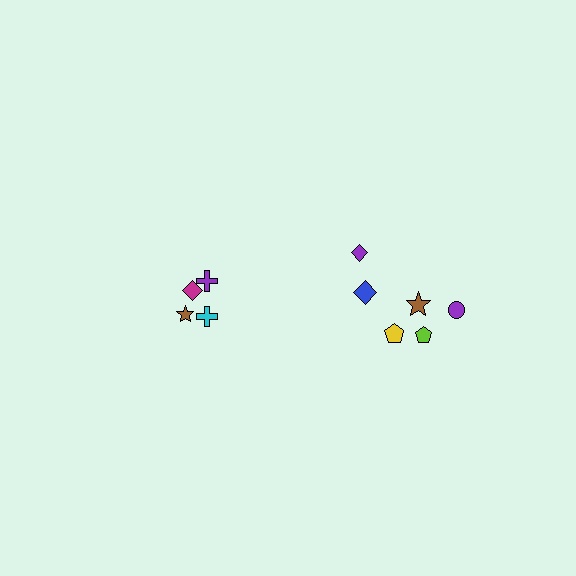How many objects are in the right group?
There are 6 objects.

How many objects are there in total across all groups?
There are 10 objects.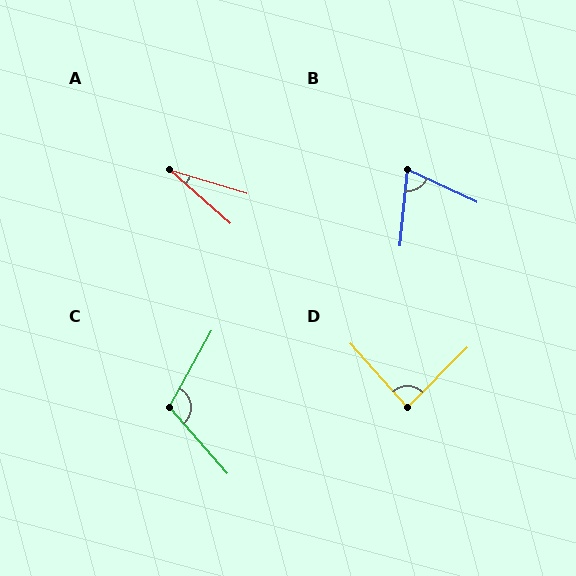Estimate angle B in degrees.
Approximately 70 degrees.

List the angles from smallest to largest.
A (24°), B (70°), D (87°), C (109°).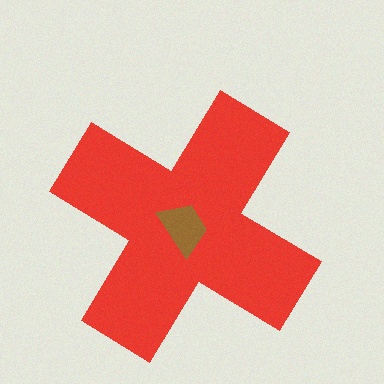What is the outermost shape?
The red cross.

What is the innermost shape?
The brown trapezoid.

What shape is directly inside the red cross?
The brown trapezoid.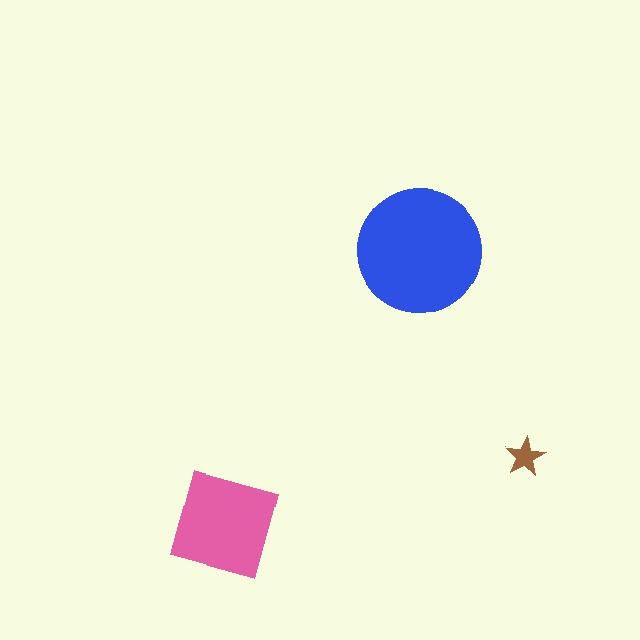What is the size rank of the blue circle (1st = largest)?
1st.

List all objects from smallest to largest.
The brown star, the pink diamond, the blue circle.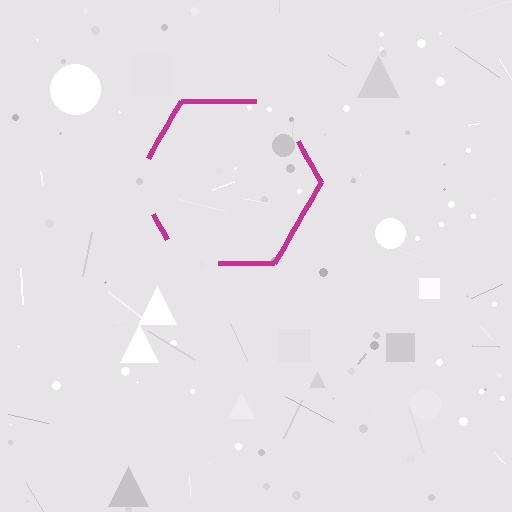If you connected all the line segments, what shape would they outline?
They would outline a hexagon.